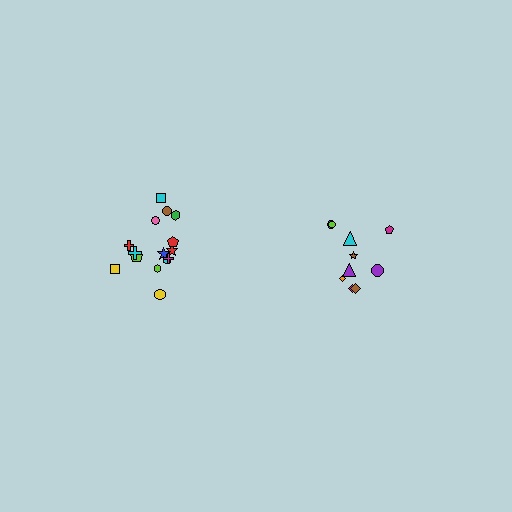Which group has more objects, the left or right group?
The left group.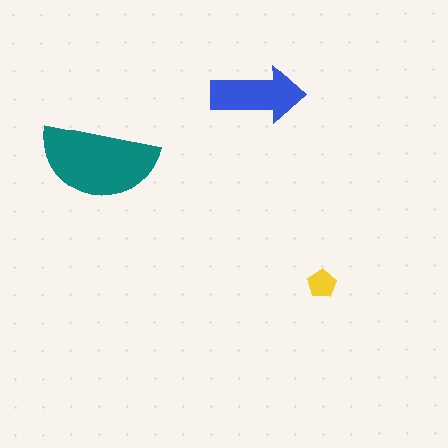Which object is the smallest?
The yellow pentagon.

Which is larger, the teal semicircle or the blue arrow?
The teal semicircle.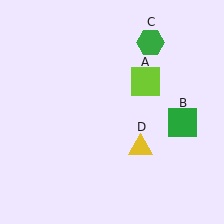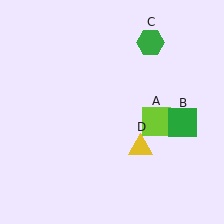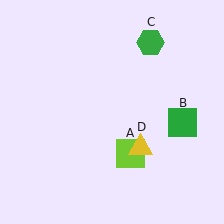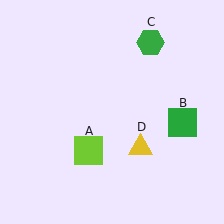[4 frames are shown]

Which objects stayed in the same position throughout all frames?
Green square (object B) and green hexagon (object C) and yellow triangle (object D) remained stationary.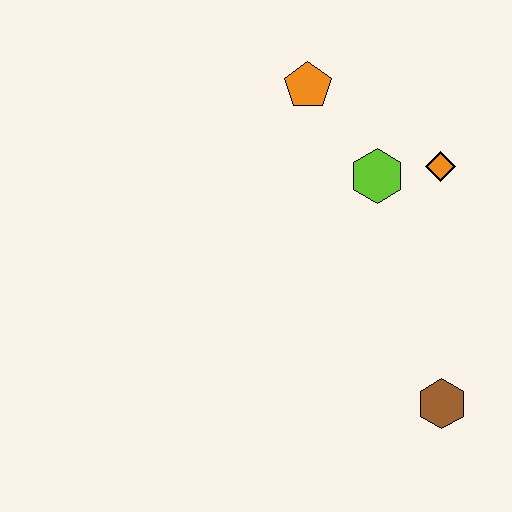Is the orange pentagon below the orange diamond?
No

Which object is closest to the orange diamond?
The lime hexagon is closest to the orange diamond.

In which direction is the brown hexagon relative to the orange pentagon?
The brown hexagon is below the orange pentagon.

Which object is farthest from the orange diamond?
The brown hexagon is farthest from the orange diamond.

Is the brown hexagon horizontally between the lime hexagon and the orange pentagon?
No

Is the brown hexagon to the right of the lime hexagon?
Yes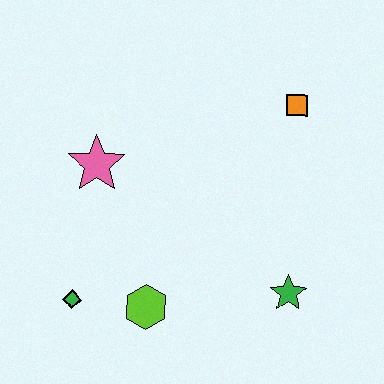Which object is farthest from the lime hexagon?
The orange square is farthest from the lime hexagon.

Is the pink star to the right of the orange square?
No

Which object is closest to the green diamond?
The lime hexagon is closest to the green diamond.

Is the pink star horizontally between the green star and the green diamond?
Yes